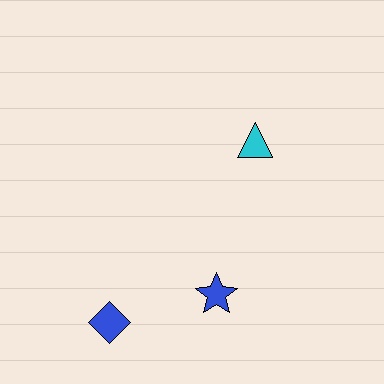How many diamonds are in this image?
There is 1 diamond.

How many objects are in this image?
There are 3 objects.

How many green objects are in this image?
There are no green objects.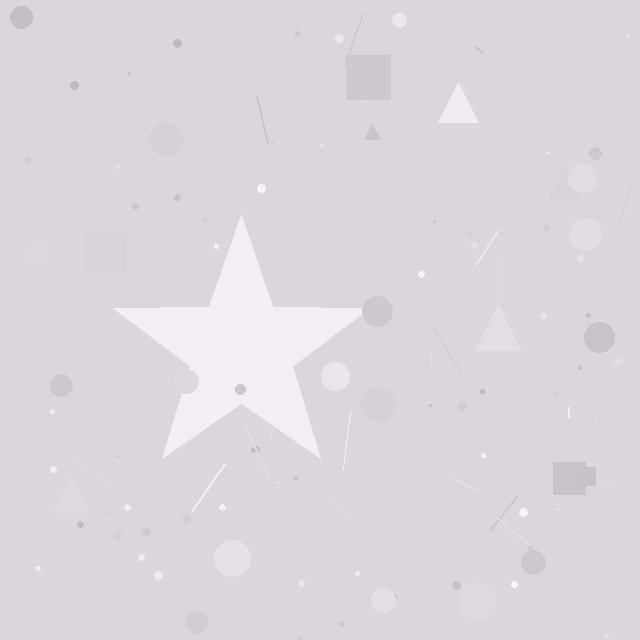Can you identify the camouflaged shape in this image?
The camouflaged shape is a star.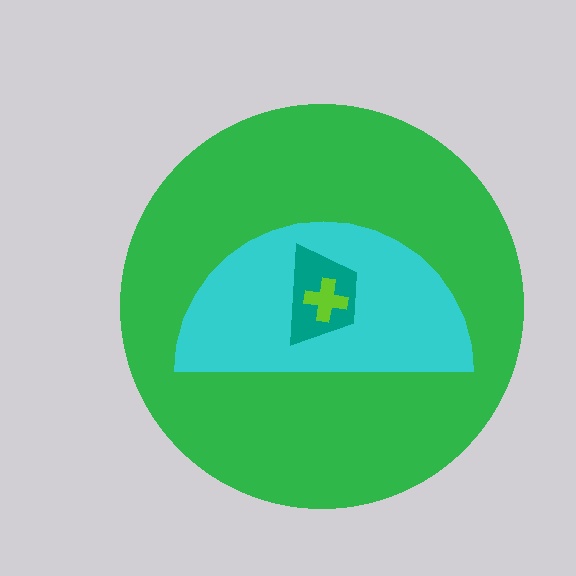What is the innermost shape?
The lime cross.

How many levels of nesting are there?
4.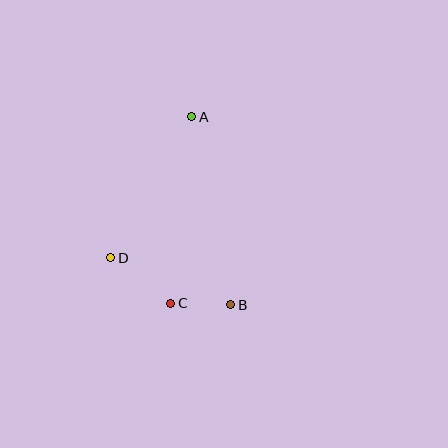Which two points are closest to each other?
Points B and C are closest to each other.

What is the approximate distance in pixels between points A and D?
The distance between A and D is approximately 162 pixels.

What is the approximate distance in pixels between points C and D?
The distance between C and D is approximately 75 pixels.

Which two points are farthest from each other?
Points A and B are farthest from each other.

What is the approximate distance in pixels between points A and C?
The distance between A and C is approximately 188 pixels.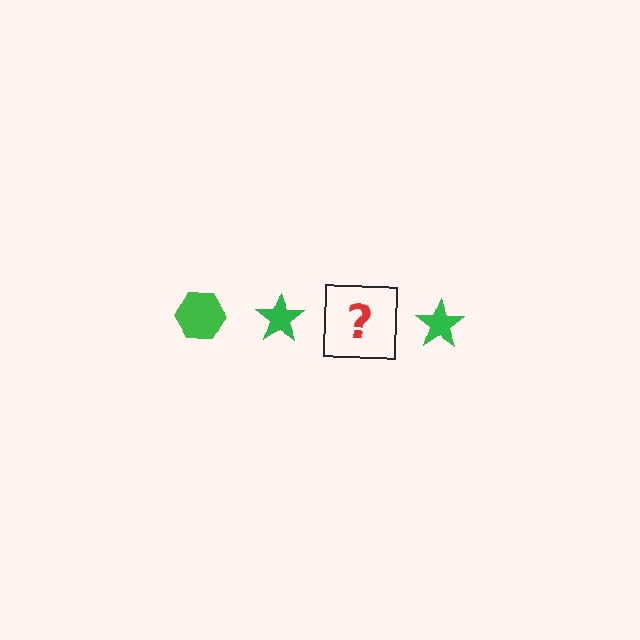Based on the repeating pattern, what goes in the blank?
The blank should be a green hexagon.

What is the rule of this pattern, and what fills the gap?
The rule is that the pattern cycles through hexagon, star shapes in green. The gap should be filled with a green hexagon.